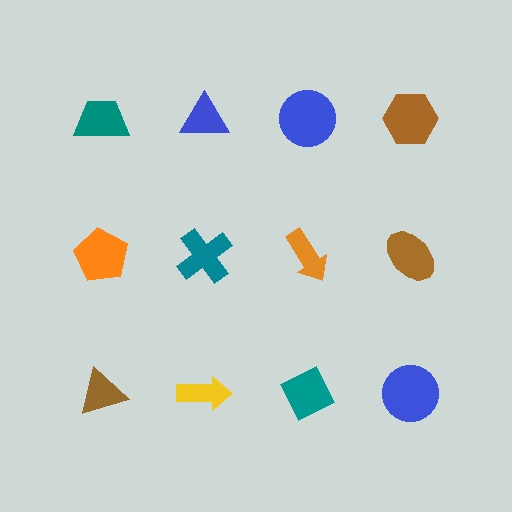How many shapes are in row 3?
4 shapes.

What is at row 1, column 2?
A blue triangle.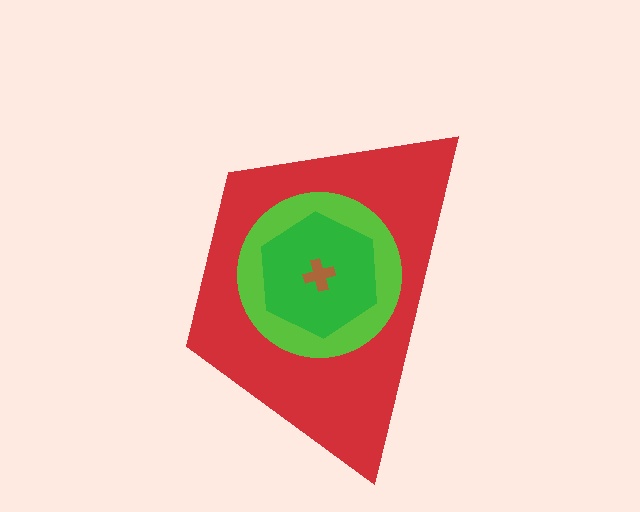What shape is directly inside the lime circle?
The green hexagon.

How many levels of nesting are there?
4.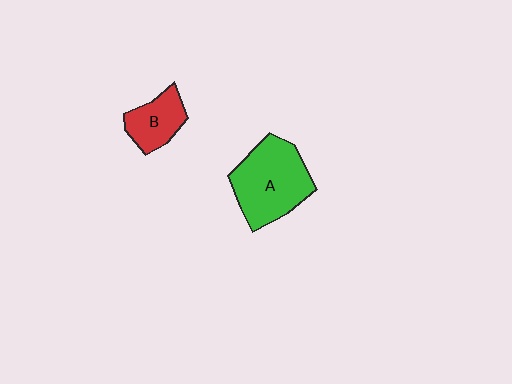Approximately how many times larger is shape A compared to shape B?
Approximately 2.0 times.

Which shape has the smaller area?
Shape B (red).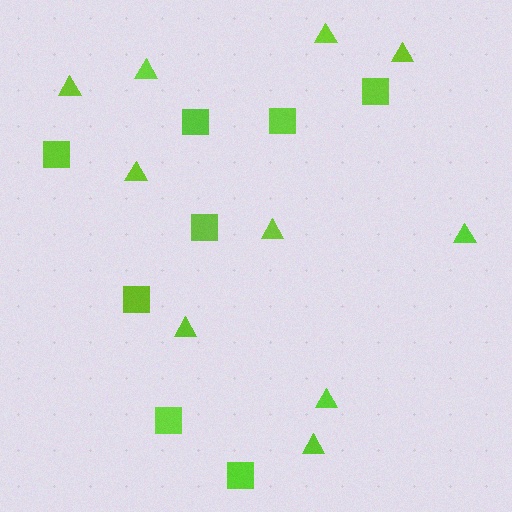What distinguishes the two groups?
There are 2 groups: one group of squares (8) and one group of triangles (10).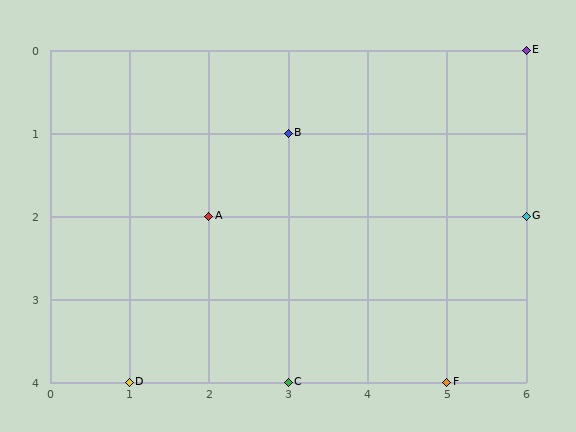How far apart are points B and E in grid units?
Points B and E are 3 columns and 1 row apart (about 3.2 grid units diagonally).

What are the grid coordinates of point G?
Point G is at grid coordinates (6, 2).